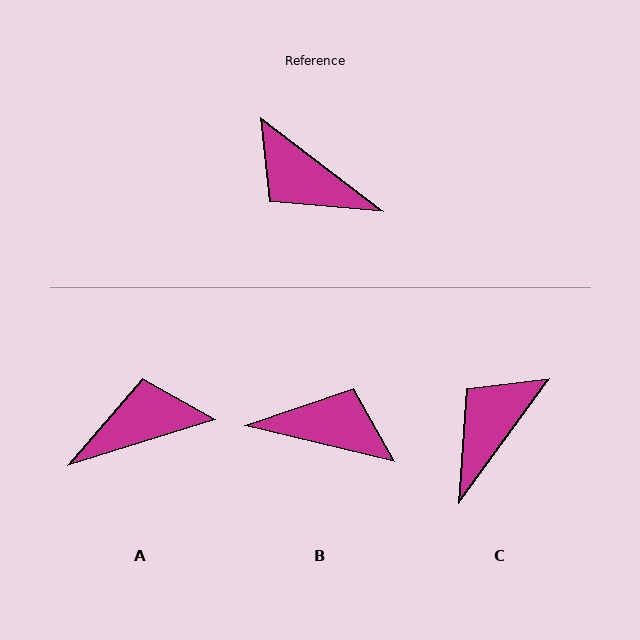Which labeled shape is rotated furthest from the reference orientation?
B, about 156 degrees away.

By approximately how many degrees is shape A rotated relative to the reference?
Approximately 125 degrees clockwise.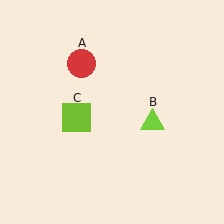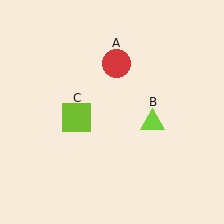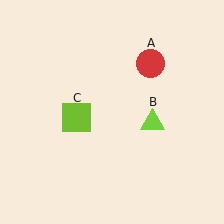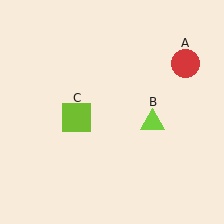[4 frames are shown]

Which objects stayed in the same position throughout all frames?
Lime triangle (object B) and lime square (object C) remained stationary.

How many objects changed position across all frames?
1 object changed position: red circle (object A).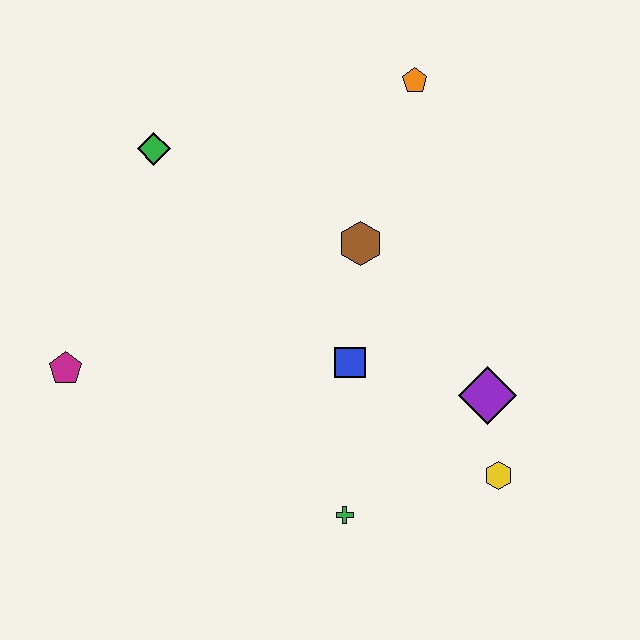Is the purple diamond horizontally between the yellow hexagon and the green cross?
Yes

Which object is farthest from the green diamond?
The yellow hexagon is farthest from the green diamond.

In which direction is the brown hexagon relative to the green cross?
The brown hexagon is above the green cross.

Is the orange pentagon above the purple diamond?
Yes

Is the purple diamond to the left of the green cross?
No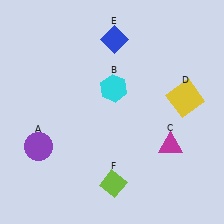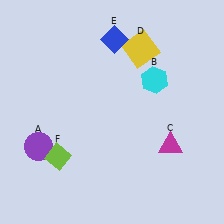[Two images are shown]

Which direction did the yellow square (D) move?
The yellow square (D) moved up.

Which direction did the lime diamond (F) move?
The lime diamond (F) moved left.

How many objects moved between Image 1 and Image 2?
3 objects moved between the two images.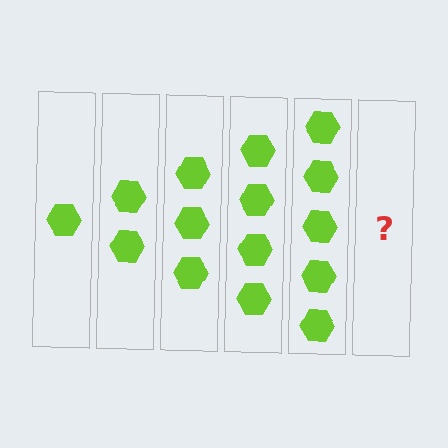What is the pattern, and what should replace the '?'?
The pattern is that each step adds one more hexagon. The '?' should be 6 hexagons.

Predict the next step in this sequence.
The next step is 6 hexagons.